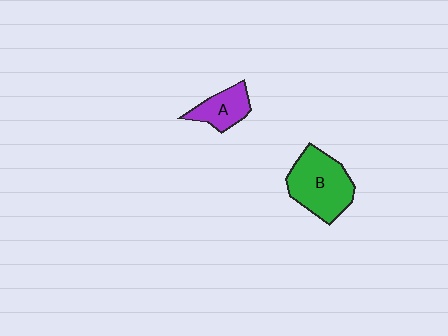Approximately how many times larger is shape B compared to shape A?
Approximately 1.9 times.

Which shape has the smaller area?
Shape A (purple).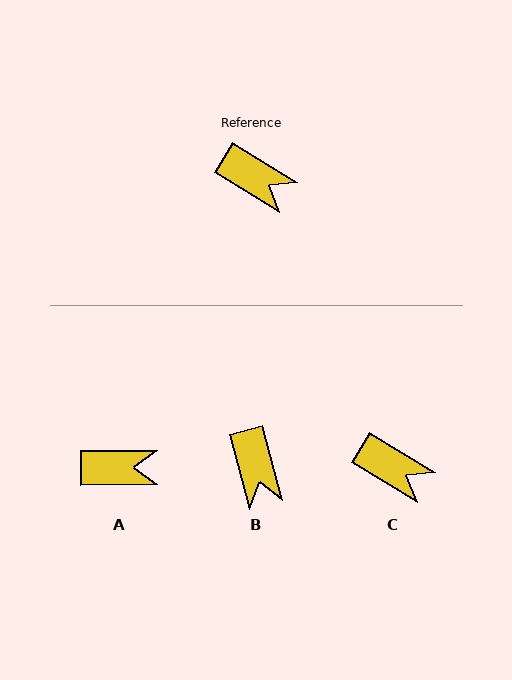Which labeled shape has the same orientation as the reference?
C.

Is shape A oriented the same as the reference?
No, it is off by about 32 degrees.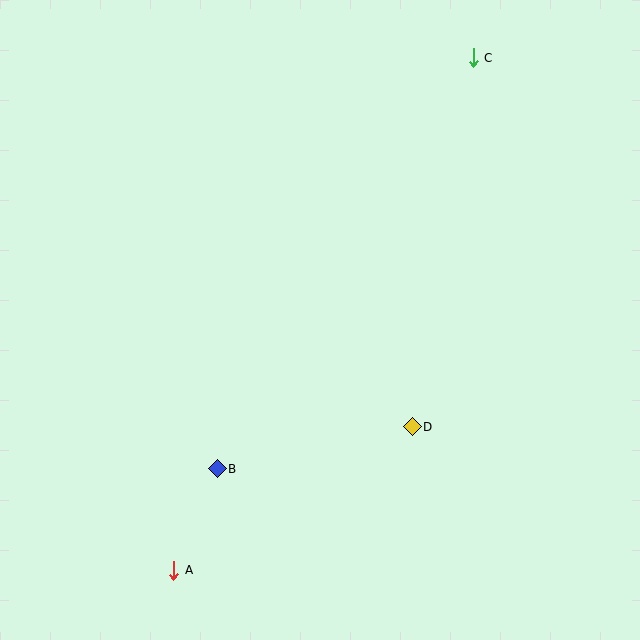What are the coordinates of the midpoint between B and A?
The midpoint between B and A is at (195, 520).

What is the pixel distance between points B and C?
The distance between B and C is 485 pixels.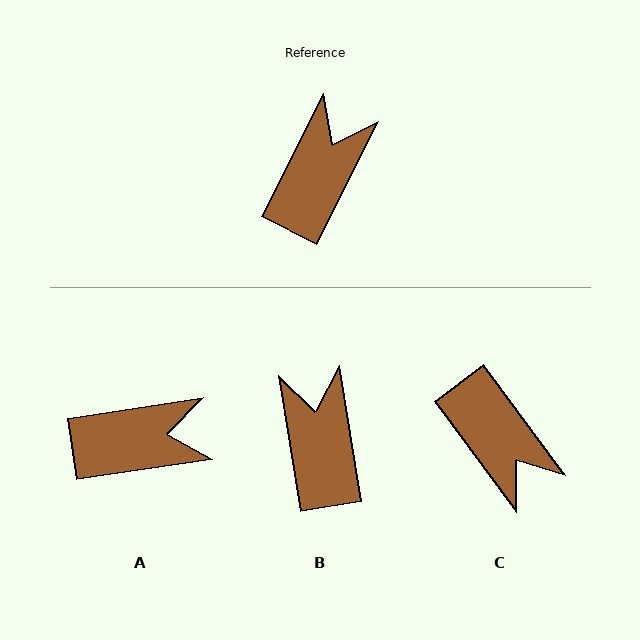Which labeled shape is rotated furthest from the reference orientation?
C, about 117 degrees away.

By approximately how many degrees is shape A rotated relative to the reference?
Approximately 55 degrees clockwise.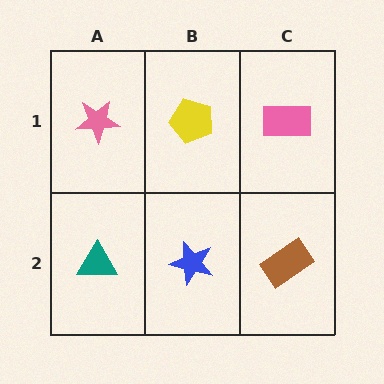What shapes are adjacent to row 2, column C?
A pink rectangle (row 1, column C), a blue star (row 2, column B).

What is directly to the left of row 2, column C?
A blue star.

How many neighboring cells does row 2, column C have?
2.